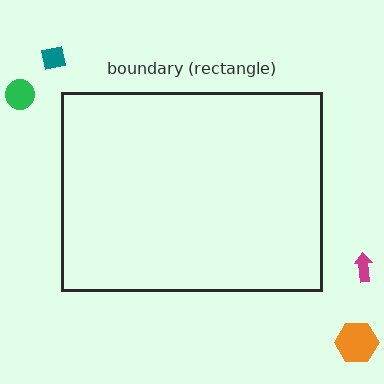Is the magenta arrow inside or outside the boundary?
Outside.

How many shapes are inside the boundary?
0 inside, 4 outside.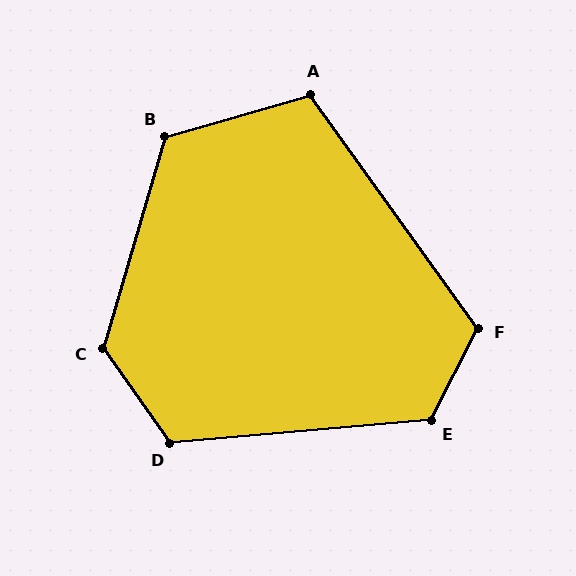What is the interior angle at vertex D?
Approximately 120 degrees (obtuse).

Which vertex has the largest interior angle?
C, at approximately 128 degrees.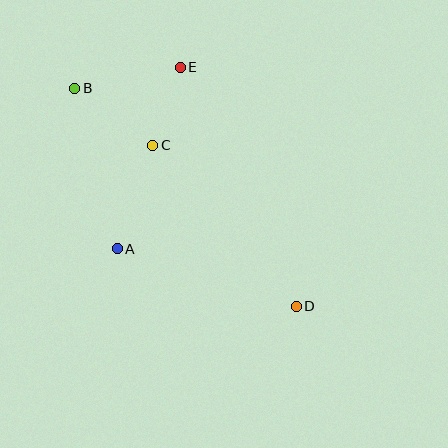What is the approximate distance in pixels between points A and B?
The distance between A and B is approximately 166 pixels.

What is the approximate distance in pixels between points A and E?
The distance between A and E is approximately 192 pixels.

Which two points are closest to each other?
Points C and E are closest to each other.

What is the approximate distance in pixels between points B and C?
The distance between B and C is approximately 97 pixels.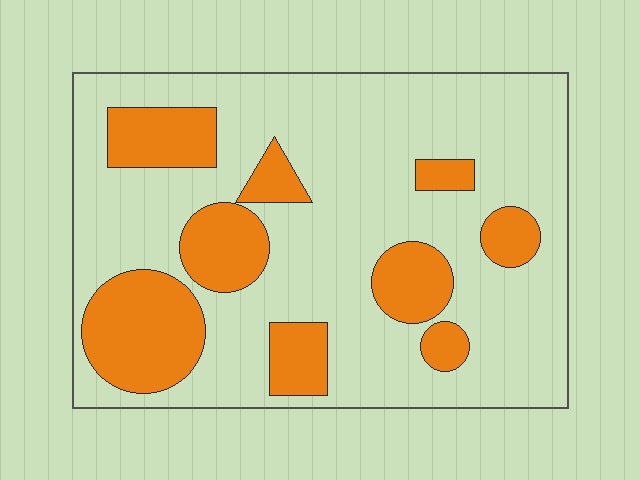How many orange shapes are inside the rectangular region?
9.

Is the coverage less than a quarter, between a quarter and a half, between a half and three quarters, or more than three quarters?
Between a quarter and a half.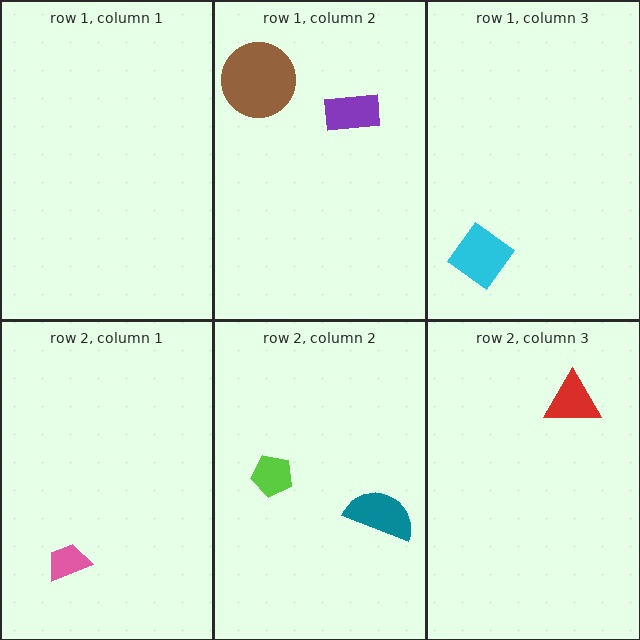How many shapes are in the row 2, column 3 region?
1.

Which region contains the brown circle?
The row 1, column 2 region.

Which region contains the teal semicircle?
The row 2, column 2 region.